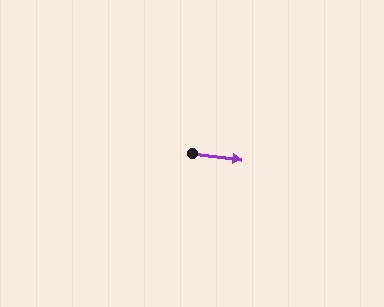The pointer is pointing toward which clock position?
Roughly 3 o'clock.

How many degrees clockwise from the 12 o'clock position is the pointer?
Approximately 97 degrees.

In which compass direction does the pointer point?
East.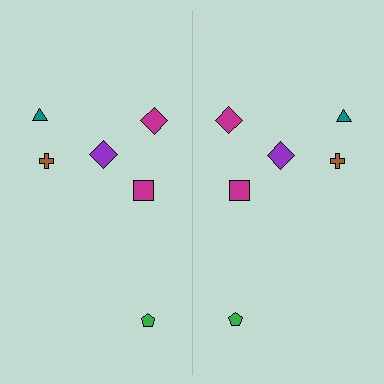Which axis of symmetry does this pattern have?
The pattern has a vertical axis of symmetry running through the center of the image.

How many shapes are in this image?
There are 12 shapes in this image.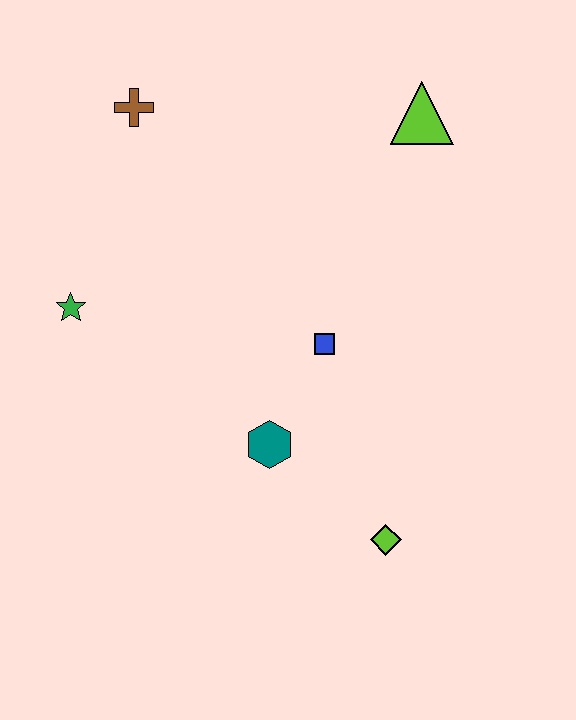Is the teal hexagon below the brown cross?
Yes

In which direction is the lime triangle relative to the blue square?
The lime triangle is above the blue square.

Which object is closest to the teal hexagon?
The blue square is closest to the teal hexagon.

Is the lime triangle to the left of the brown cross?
No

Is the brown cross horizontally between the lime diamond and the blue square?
No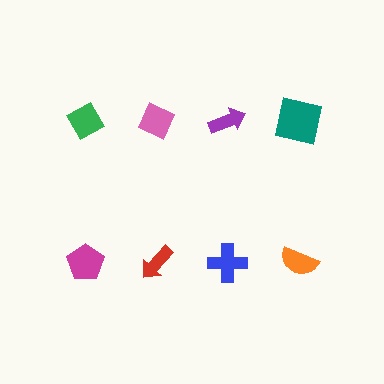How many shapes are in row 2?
4 shapes.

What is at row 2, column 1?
A magenta pentagon.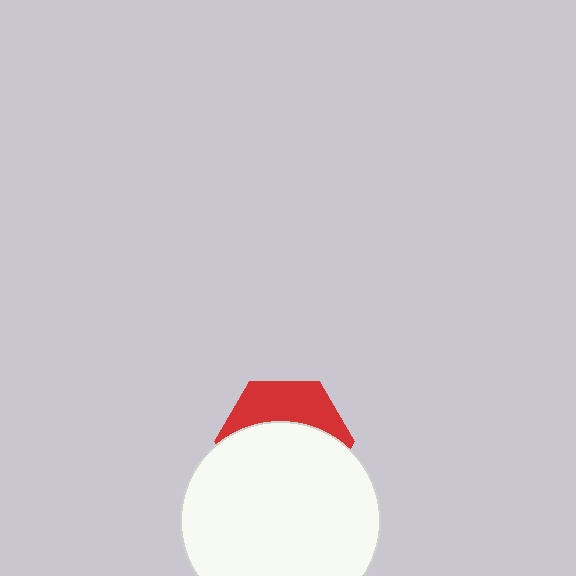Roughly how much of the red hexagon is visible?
A small part of it is visible (roughly 37%).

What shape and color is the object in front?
The object in front is a white circle.